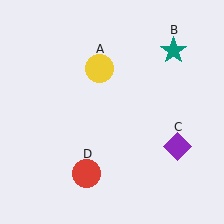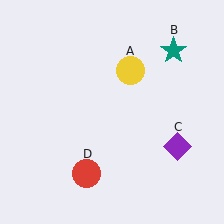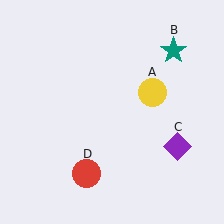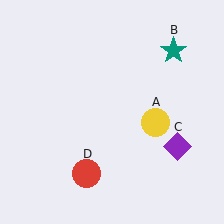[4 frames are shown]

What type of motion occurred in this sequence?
The yellow circle (object A) rotated clockwise around the center of the scene.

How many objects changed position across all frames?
1 object changed position: yellow circle (object A).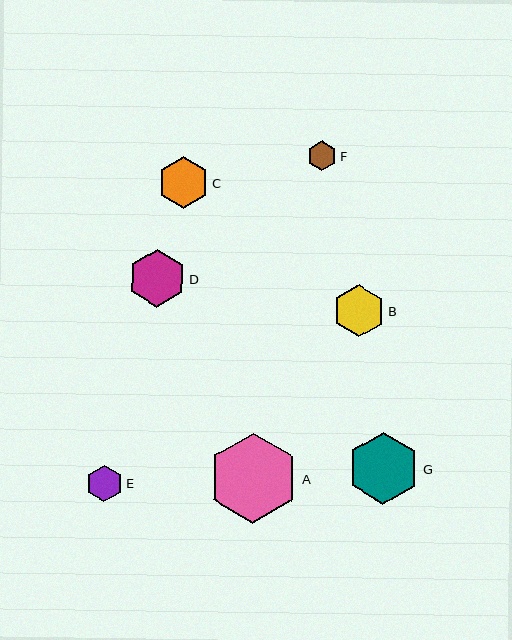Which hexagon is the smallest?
Hexagon F is the smallest with a size of approximately 30 pixels.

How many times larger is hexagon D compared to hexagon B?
Hexagon D is approximately 1.1 times the size of hexagon B.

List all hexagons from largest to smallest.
From largest to smallest: A, G, D, B, C, E, F.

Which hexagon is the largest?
Hexagon A is the largest with a size of approximately 90 pixels.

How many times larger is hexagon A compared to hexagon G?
Hexagon A is approximately 1.2 times the size of hexagon G.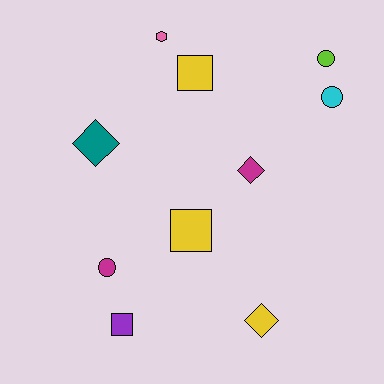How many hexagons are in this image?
There is 1 hexagon.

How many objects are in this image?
There are 10 objects.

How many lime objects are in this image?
There is 1 lime object.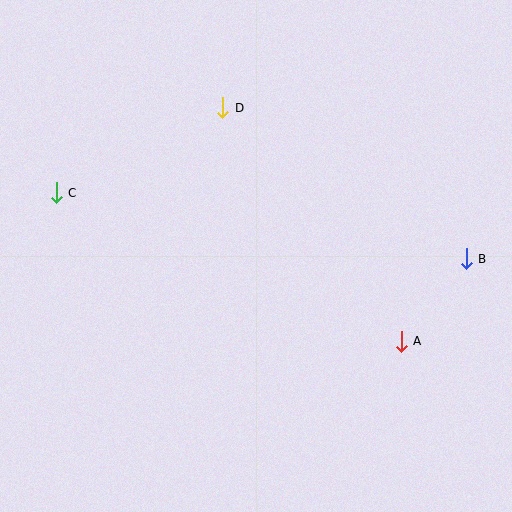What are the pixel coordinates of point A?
Point A is at (401, 341).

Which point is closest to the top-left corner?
Point C is closest to the top-left corner.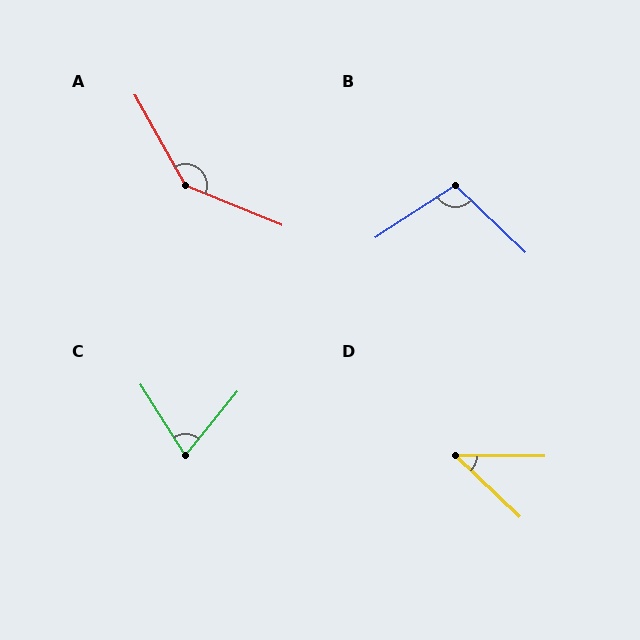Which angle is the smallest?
D, at approximately 43 degrees.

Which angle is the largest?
A, at approximately 141 degrees.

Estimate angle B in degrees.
Approximately 104 degrees.